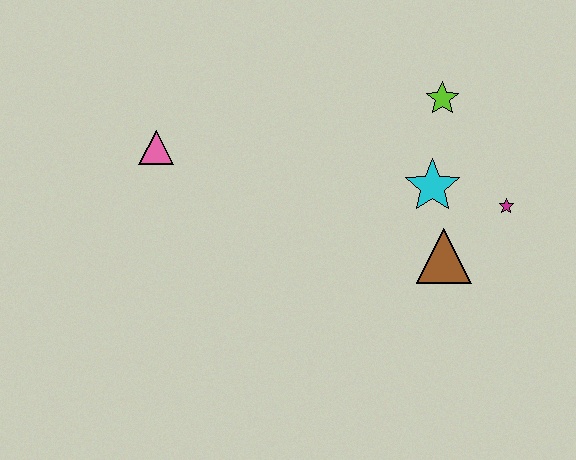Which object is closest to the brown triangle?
The cyan star is closest to the brown triangle.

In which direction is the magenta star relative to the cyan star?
The magenta star is to the right of the cyan star.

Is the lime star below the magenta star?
No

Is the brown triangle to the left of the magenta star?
Yes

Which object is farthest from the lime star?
The pink triangle is farthest from the lime star.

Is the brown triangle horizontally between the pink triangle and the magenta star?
Yes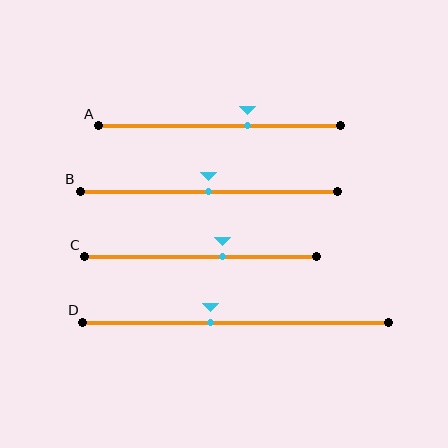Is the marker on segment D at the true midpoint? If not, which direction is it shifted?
No, the marker on segment D is shifted to the left by about 8% of the segment length.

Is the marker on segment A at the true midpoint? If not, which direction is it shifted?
No, the marker on segment A is shifted to the right by about 12% of the segment length.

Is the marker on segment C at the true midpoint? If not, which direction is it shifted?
No, the marker on segment C is shifted to the right by about 10% of the segment length.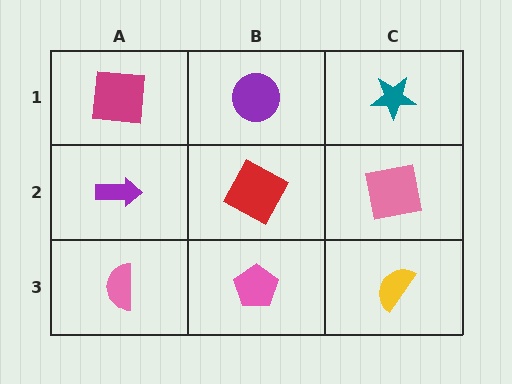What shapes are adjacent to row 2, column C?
A teal star (row 1, column C), a yellow semicircle (row 3, column C), a red square (row 2, column B).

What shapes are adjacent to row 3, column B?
A red square (row 2, column B), a pink semicircle (row 3, column A), a yellow semicircle (row 3, column C).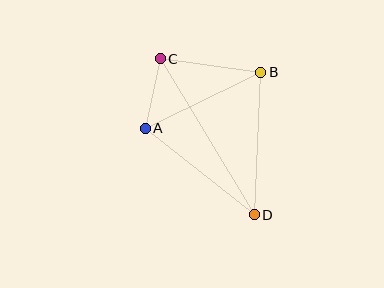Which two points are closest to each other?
Points A and C are closest to each other.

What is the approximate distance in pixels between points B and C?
The distance between B and C is approximately 102 pixels.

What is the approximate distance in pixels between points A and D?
The distance between A and D is approximately 140 pixels.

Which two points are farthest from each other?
Points C and D are farthest from each other.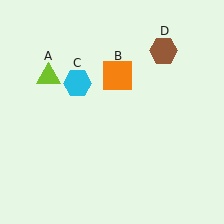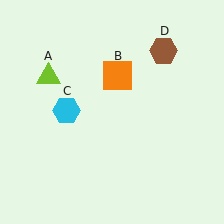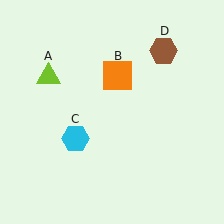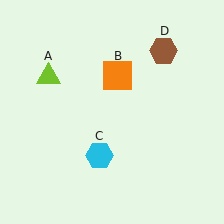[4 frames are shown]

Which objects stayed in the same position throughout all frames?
Lime triangle (object A) and orange square (object B) and brown hexagon (object D) remained stationary.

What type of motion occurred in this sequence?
The cyan hexagon (object C) rotated counterclockwise around the center of the scene.